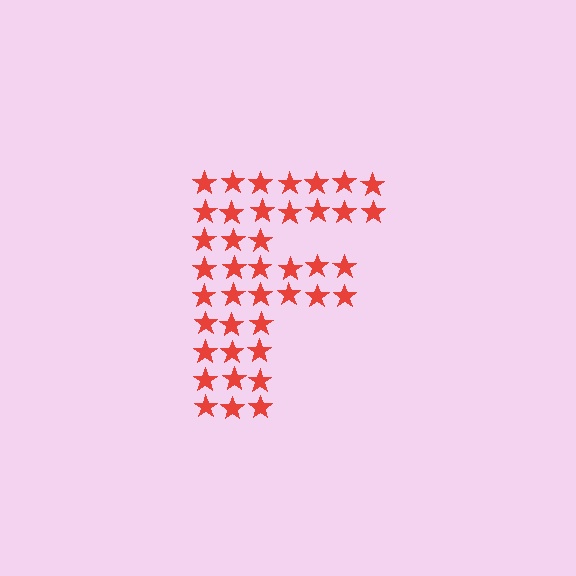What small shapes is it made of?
It is made of small stars.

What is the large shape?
The large shape is the letter F.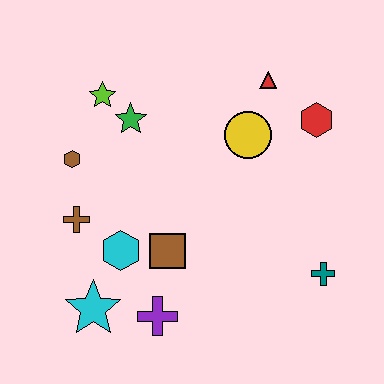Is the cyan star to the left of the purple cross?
Yes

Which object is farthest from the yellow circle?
The cyan star is farthest from the yellow circle.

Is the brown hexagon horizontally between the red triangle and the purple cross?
No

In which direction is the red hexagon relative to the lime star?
The red hexagon is to the right of the lime star.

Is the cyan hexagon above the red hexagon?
No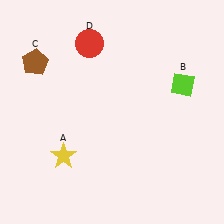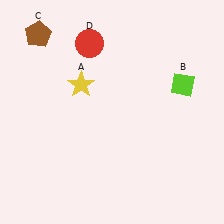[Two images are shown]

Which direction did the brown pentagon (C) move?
The brown pentagon (C) moved up.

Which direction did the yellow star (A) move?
The yellow star (A) moved up.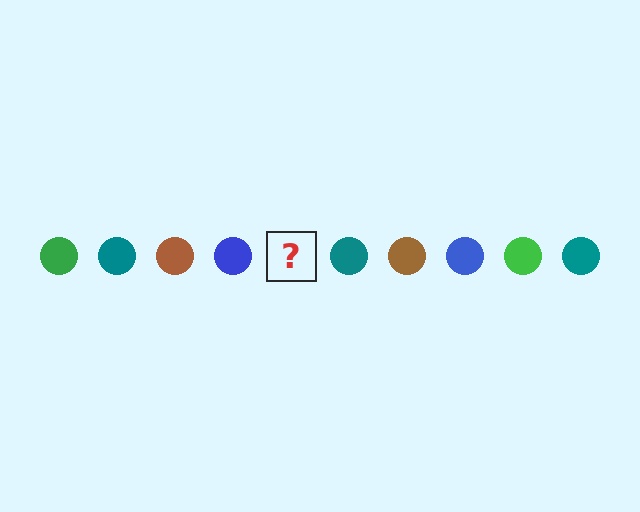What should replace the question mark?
The question mark should be replaced with a green circle.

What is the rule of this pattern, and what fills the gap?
The rule is that the pattern cycles through green, teal, brown, blue circles. The gap should be filled with a green circle.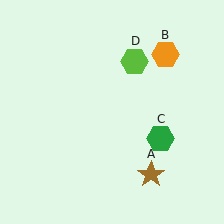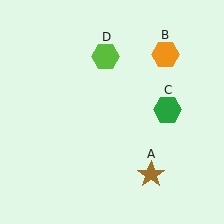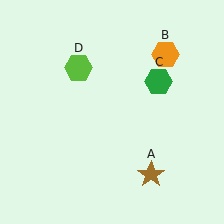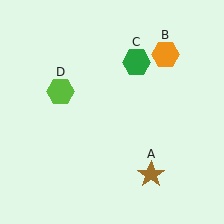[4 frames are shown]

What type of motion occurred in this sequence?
The green hexagon (object C), lime hexagon (object D) rotated counterclockwise around the center of the scene.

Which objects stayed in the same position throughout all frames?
Brown star (object A) and orange hexagon (object B) remained stationary.